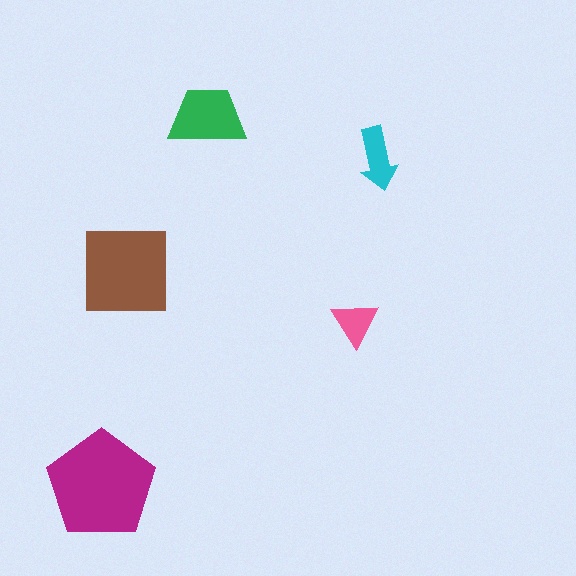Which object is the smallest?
The pink triangle.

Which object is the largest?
The magenta pentagon.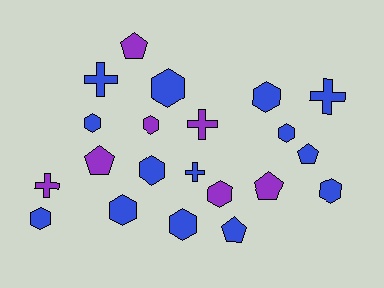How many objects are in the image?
There are 21 objects.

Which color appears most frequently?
Blue, with 14 objects.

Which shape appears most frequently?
Hexagon, with 11 objects.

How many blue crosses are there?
There are 3 blue crosses.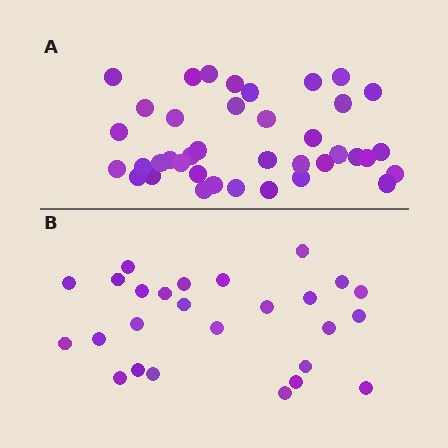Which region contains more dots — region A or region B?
Region A (the top region) has more dots.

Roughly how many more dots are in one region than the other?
Region A has approximately 15 more dots than region B.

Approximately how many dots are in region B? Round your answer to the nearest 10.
About 30 dots. (The exact count is 26, which rounds to 30.)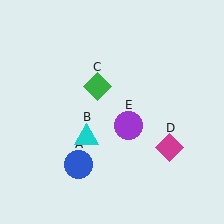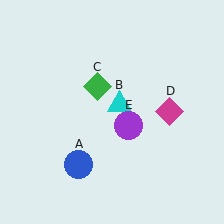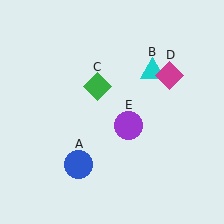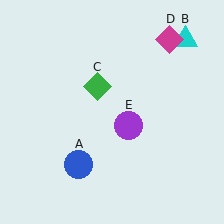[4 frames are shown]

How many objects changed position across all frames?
2 objects changed position: cyan triangle (object B), magenta diamond (object D).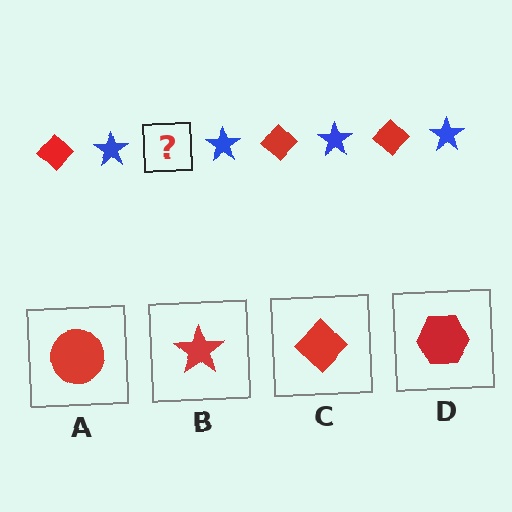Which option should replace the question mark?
Option C.